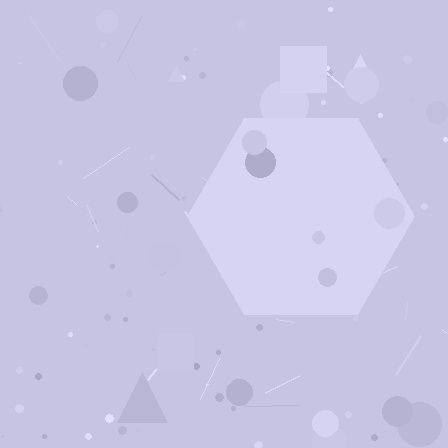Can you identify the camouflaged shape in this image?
The camouflaged shape is a hexagon.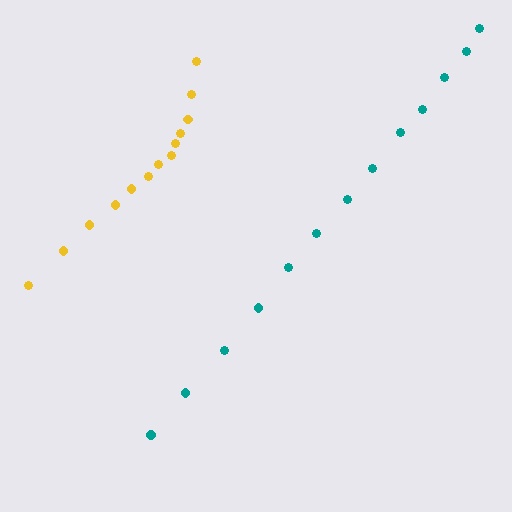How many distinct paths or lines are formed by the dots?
There are 2 distinct paths.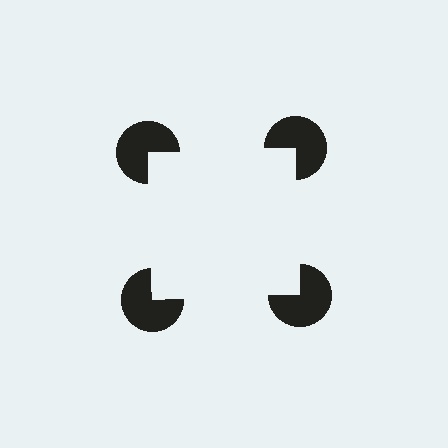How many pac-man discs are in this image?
There are 4 — one at each vertex of the illusory square.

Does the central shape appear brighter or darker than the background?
It typically appears slightly brighter than the background, even though no actual brightness change is drawn.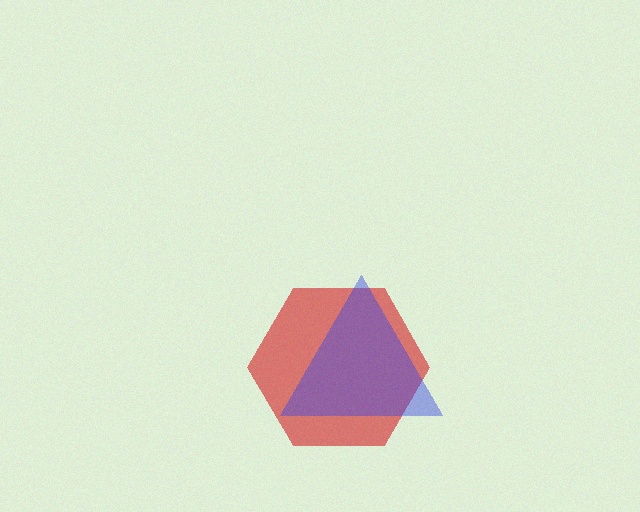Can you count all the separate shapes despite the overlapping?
Yes, there are 2 separate shapes.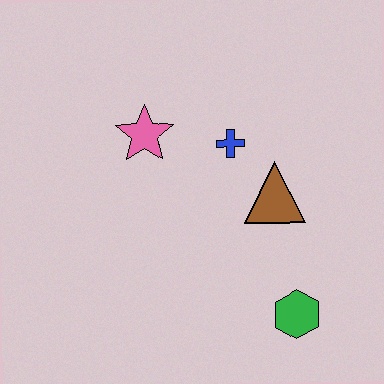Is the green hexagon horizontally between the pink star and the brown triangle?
No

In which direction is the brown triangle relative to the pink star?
The brown triangle is to the right of the pink star.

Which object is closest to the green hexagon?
The brown triangle is closest to the green hexagon.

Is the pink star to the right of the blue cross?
No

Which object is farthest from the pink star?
The green hexagon is farthest from the pink star.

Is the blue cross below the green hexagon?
No